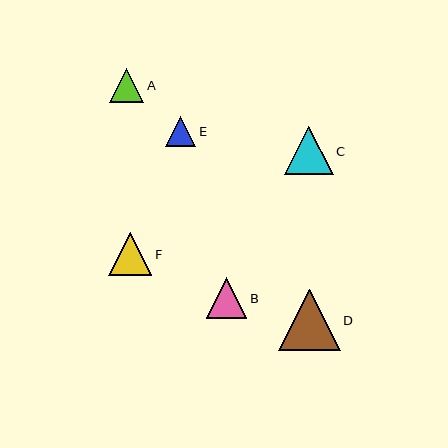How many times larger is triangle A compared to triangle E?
Triangle A is approximately 1.1 times the size of triangle E.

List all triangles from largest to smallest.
From largest to smallest: D, C, F, B, A, E.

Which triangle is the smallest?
Triangle E is the smallest with a size of approximately 30 pixels.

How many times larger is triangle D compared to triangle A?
Triangle D is approximately 1.8 times the size of triangle A.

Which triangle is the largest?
Triangle D is the largest with a size of approximately 62 pixels.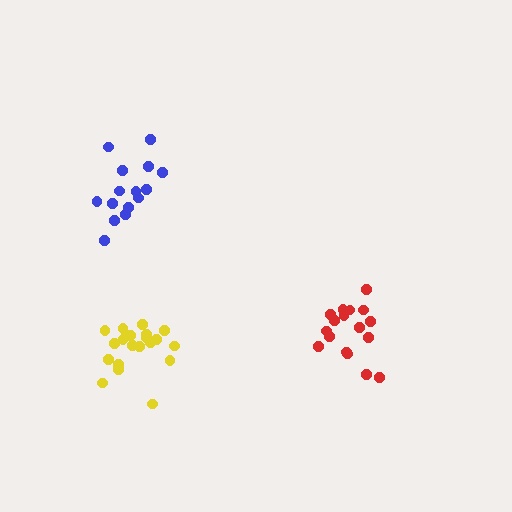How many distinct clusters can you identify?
There are 3 distinct clusters.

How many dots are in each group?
Group 1: 20 dots, Group 2: 15 dots, Group 3: 17 dots (52 total).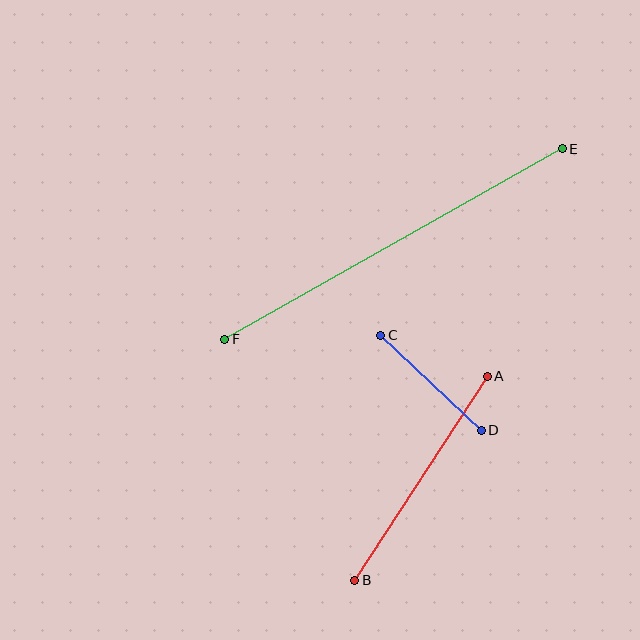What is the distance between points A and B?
The distance is approximately 243 pixels.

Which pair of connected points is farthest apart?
Points E and F are farthest apart.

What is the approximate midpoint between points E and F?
The midpoint is at approximately (394, 244) pixels.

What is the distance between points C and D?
The distance is approximately 138 pixels.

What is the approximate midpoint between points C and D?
The midpoint is at approximately (431, 383) pixels.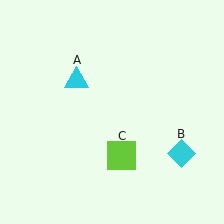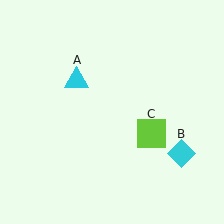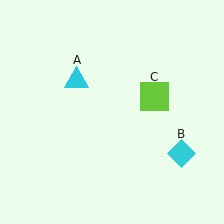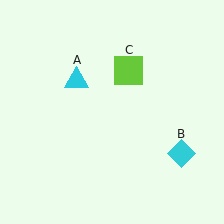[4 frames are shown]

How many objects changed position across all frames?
1 object changed position: lime square (object C).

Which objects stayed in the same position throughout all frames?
Cyan triangle (object A) and cyan diamond (object B) remained stationary.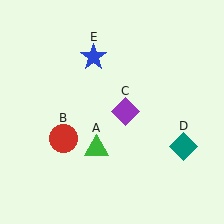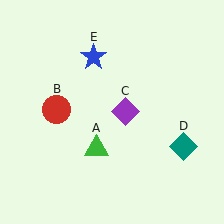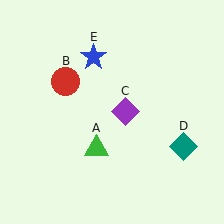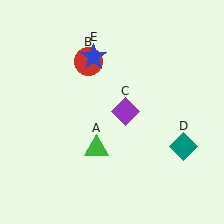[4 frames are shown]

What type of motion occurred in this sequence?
The red circle (object B) rotated clockwise around the center of the scene.